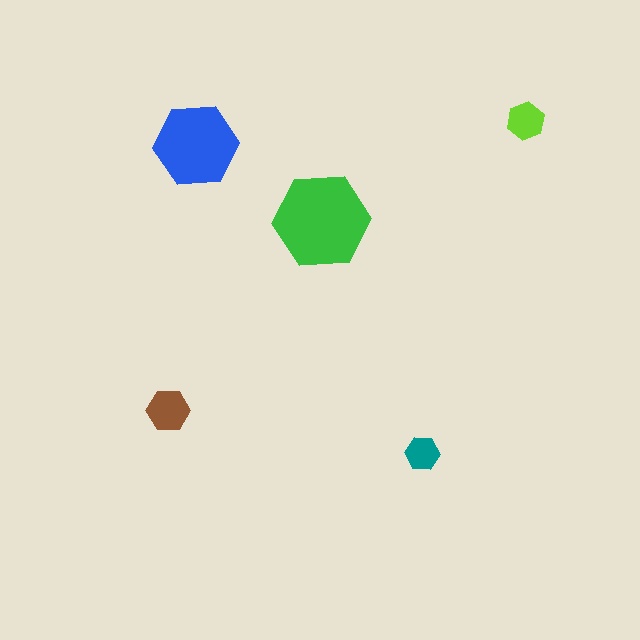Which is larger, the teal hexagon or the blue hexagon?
The blue one.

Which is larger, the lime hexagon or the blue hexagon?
The blue one.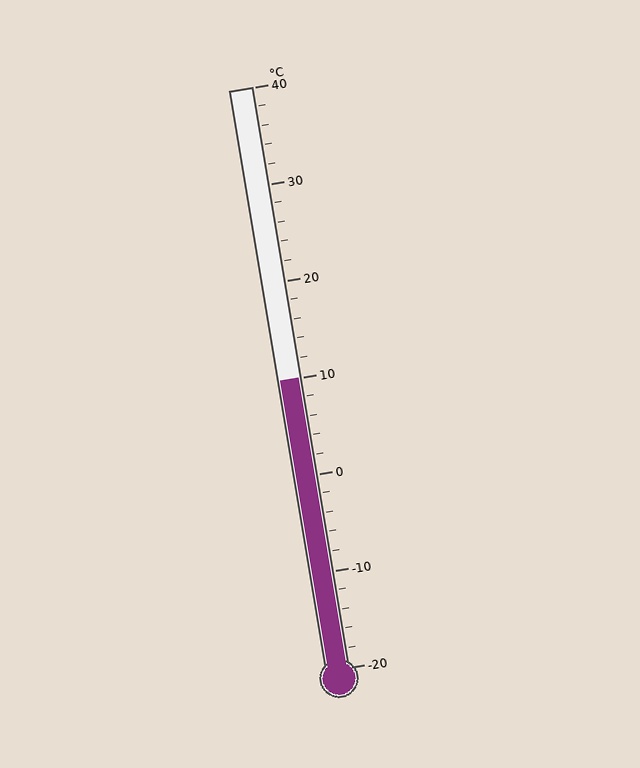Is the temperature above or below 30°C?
The temperature is below 30°C.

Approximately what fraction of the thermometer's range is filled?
The thermometer is filled to approximately 50% of its range.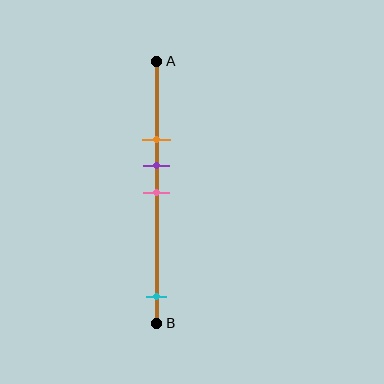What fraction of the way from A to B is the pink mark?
The pink mark is approximately 50% (0.5) of the way from A to B.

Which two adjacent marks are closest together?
The purple and pink marks are the closest adjacent pair.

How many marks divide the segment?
There are 4 marks dividing the segment.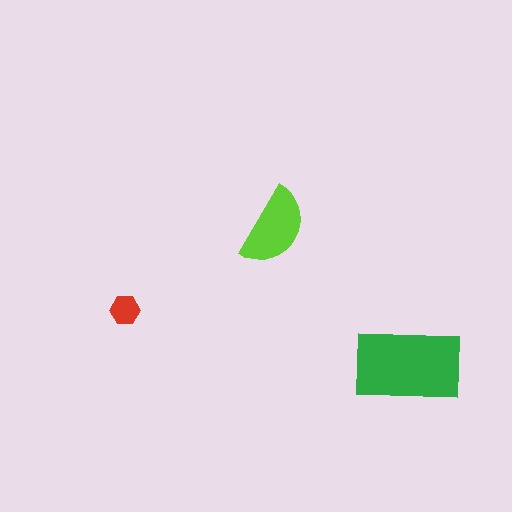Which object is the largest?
The green rectangle.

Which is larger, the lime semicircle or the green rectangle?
The green rectangle.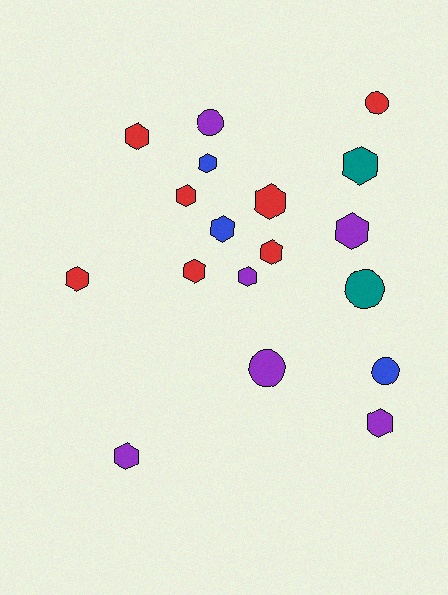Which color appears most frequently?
Red, with 7 objects.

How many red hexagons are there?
There are 6 red hexagons.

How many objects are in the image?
There are 18 objects.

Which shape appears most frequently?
Hexagon, with 13 objects.